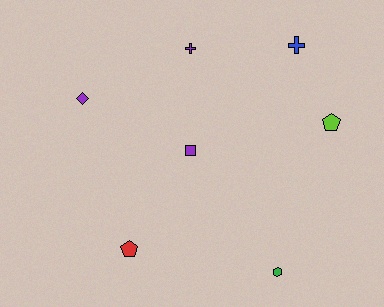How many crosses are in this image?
There are 2 crosses.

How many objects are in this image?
There are 7 objects.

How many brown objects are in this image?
There are no brown objects.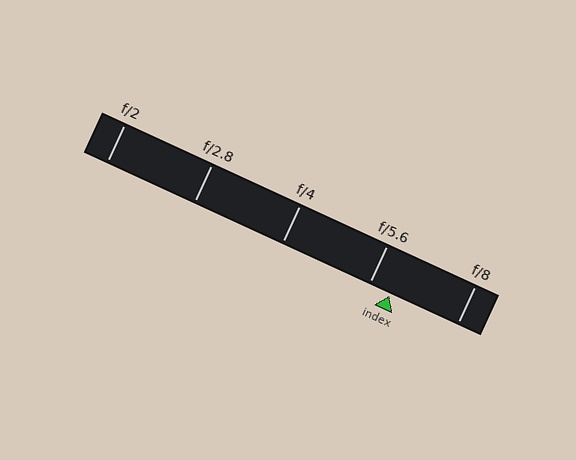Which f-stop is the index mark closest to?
The index mark is closest to f/5.6.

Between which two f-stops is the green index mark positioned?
The index mark is between f/5.6 and f/8.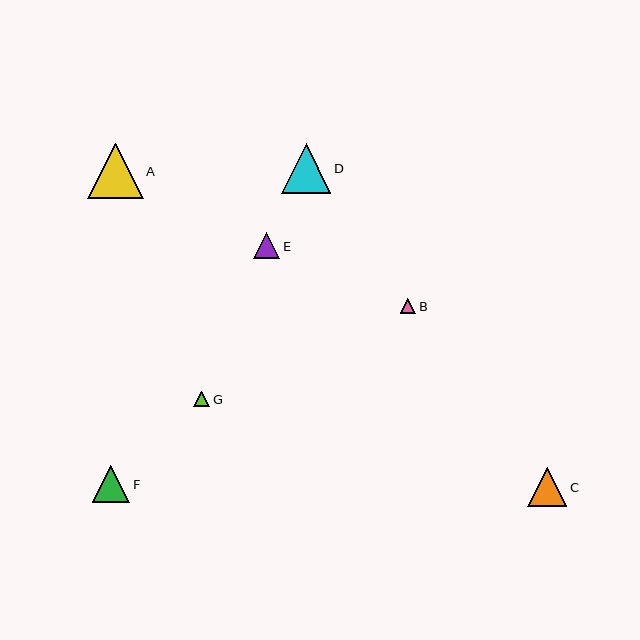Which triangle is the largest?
Triangle A is the largest with a size of approximately 55 pixels.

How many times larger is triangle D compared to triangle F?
Triangle D is approximately 1.3 times the size of triangle F.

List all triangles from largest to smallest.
From largest to smallest: A, D, C, F, E, G, B.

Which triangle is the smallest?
Triangle B is the smallest with a size of approximately 16 pixels.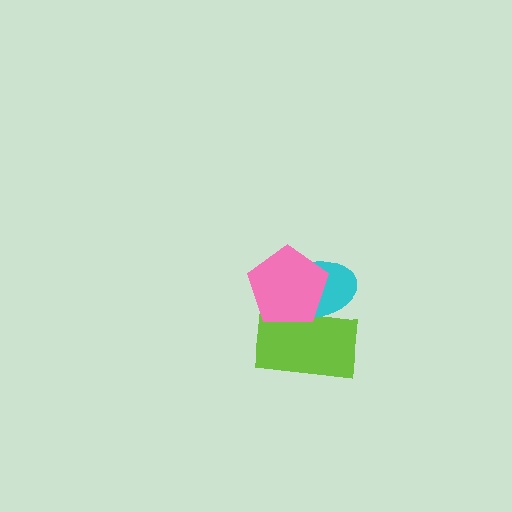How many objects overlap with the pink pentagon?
2 objects overlap with the pink pentagon.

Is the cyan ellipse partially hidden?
Yes, it is partially covered by another shape.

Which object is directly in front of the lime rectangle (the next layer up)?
The cyan ellipse is directly in front of the lime rectangle.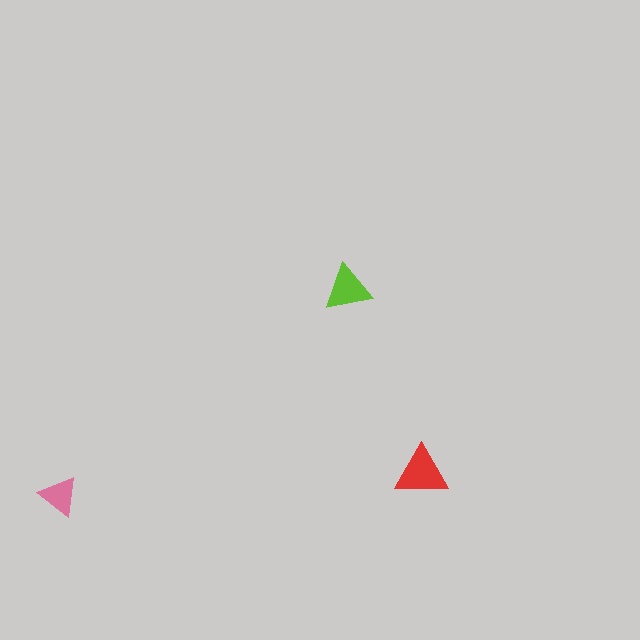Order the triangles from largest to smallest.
the red one, the lime one, the pink one.